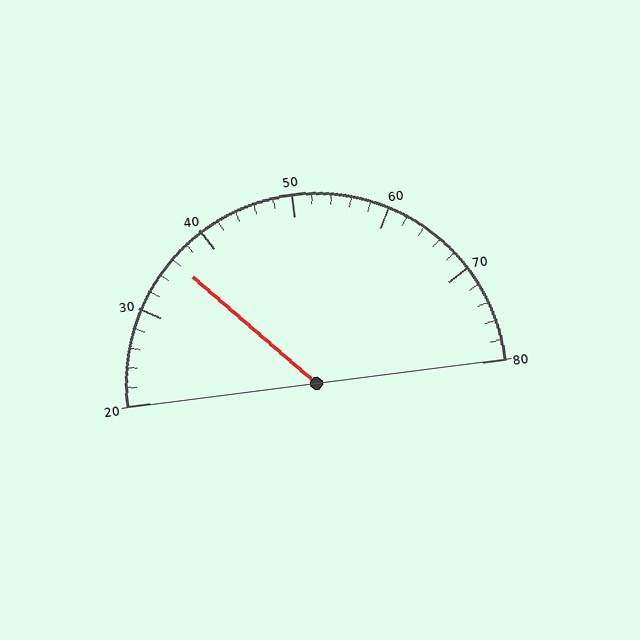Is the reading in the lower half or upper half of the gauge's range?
The reading is in the lower half of the range (20 to 80).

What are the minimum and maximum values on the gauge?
The gauge ranges from 20 to 80.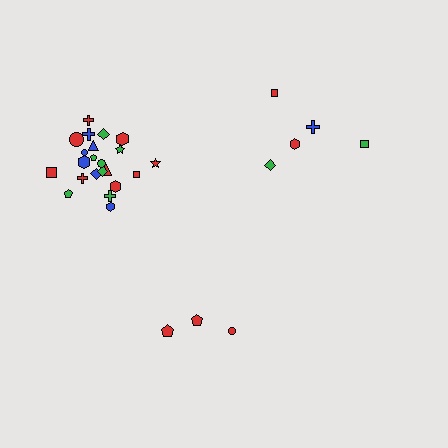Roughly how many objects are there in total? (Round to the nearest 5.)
Roughly 30 objects in total.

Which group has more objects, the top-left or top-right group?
The top-left group.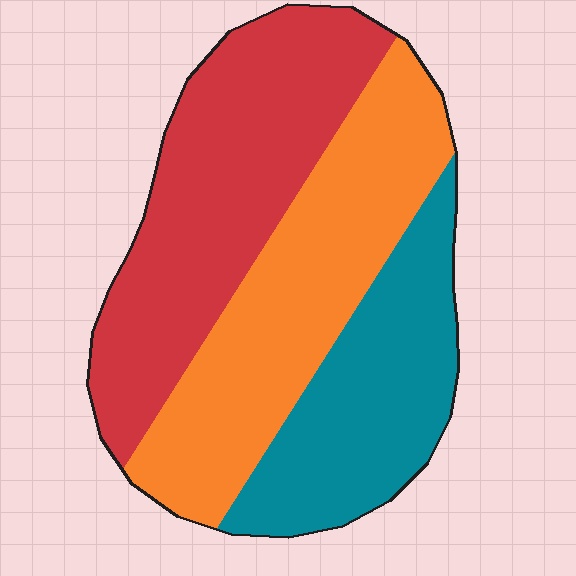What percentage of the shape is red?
Red takes up about three eighths (3/8) of the shape.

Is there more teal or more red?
Red.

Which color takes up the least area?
Teal, at roughly 25%.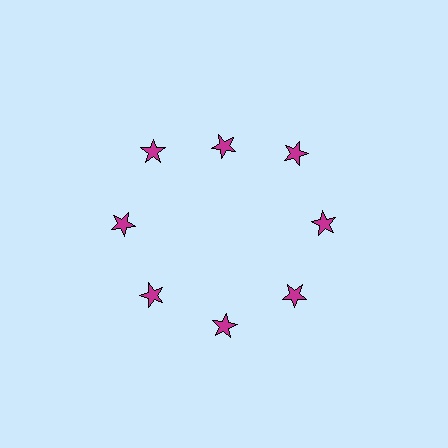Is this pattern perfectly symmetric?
No. The 8 magenta stars are arranged in a ring, but one element near the 12 o'clock position is pulled inward toward the center, breaking the 8-fold rotational symmetry.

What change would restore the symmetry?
The symmetry would be restored by moving it outward, back onto the ring so that all 8 stars sit at equal angles and equal distance from the center.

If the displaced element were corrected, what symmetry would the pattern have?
It would have 8-fold rotational symmetry — the pattern would map onto itself every 45 degrees.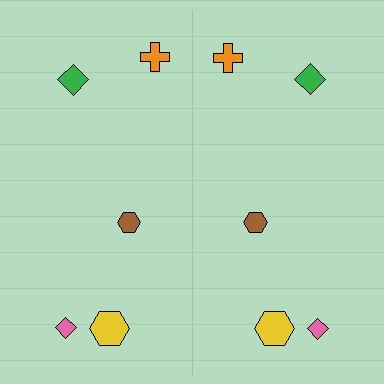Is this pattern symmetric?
Yes, this pattern has bilateral (reflection) symmetry.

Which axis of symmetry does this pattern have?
The pattern has a vertical axis of symmetry running through the center of the image.